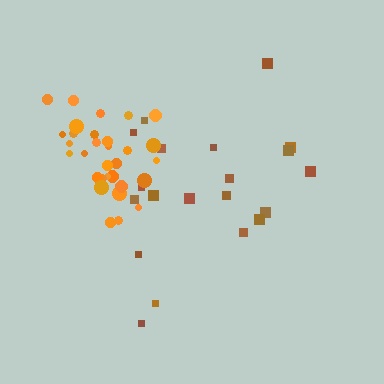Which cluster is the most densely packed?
Orange.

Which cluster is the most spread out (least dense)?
Brown.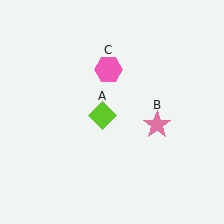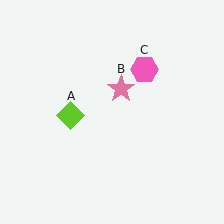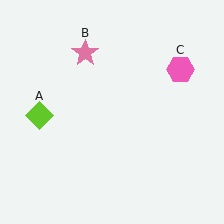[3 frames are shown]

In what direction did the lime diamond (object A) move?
The lime diamond (object A) moved left.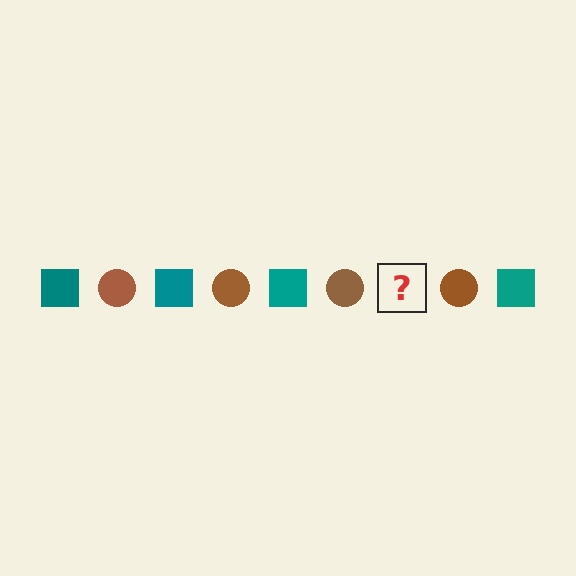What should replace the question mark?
The question mark should be replaced with a teal square.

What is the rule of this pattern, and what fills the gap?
The rule is that the pattern alternates between teal square and brown circle. The gap should be filled with a teal square.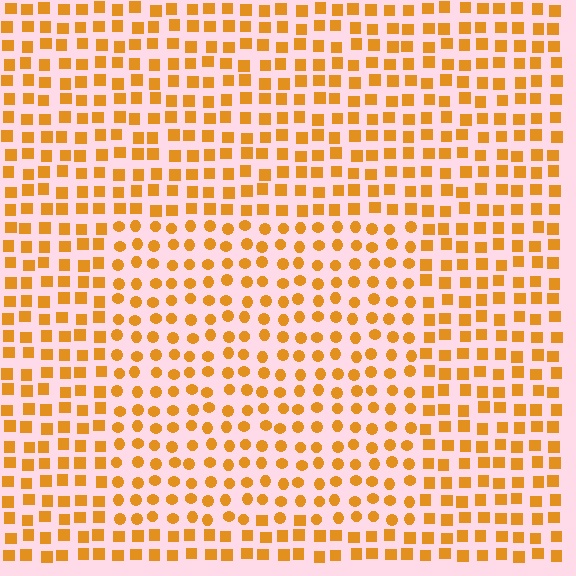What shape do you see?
I see a rectangle.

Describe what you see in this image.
The image is filled with small orange elements arranged in a uniform grid. A rectangle-shaped region contains circles, while the surrounding area contains squares. The boundary is defined purely by the change in element shape.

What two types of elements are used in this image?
The image uses circles inside the rectangle region and squares outside it.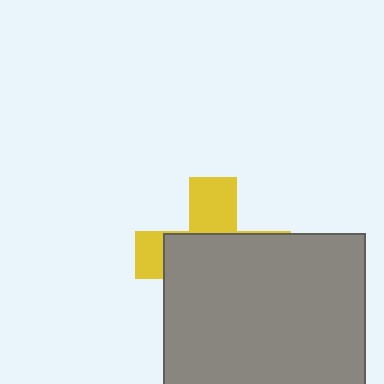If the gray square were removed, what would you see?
You would see the complete yellow cross.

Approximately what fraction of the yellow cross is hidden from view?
Roughly 67% of the yellow cross is hidden behind the gray square.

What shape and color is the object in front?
The object in front is a gray square.